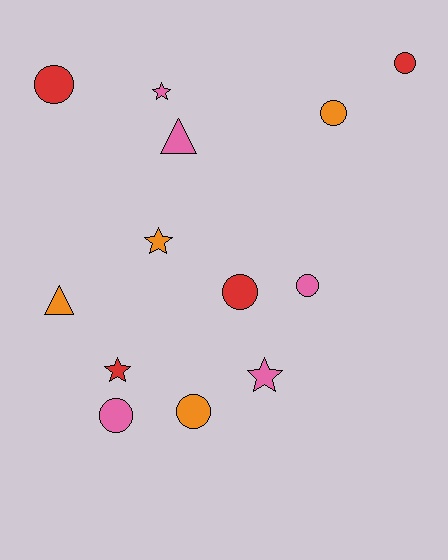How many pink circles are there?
There are 2 pink circles.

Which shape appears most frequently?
Circle, with 7 objects.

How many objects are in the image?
There are 13 objects.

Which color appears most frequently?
Pink, with 5 objects.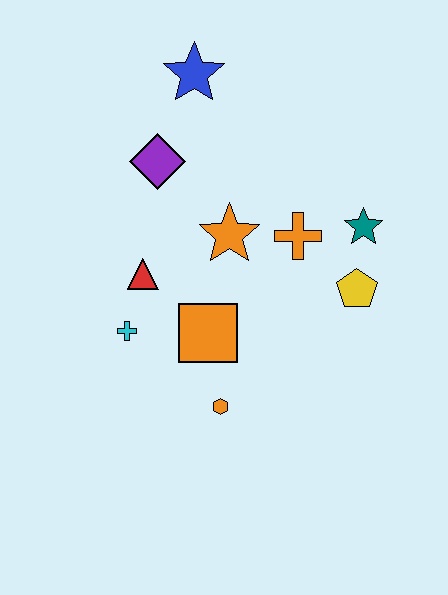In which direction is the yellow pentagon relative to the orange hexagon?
The yellow pentagon is to the right of the orange hexagon.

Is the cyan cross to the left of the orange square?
Yes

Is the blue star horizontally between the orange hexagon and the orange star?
No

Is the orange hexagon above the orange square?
No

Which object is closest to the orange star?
The orange cross is closest to the orange star.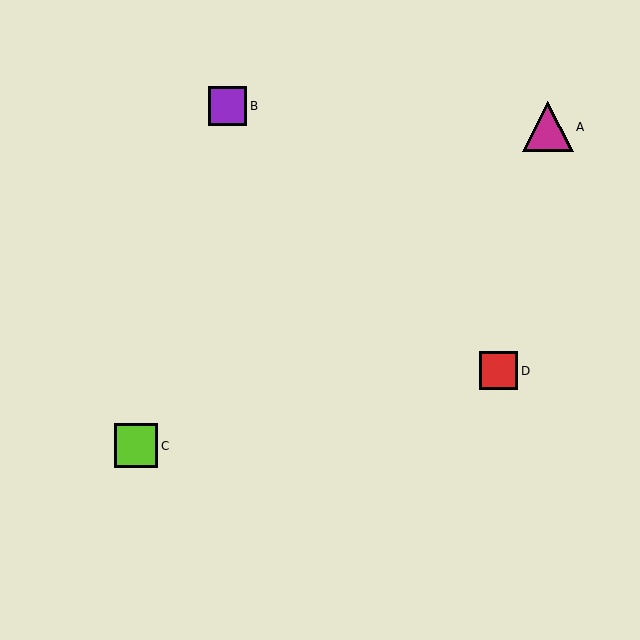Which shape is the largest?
The magenta triangle (labeled A) is the largest.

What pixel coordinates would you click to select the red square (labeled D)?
Click at (499, 371) to select the red square D.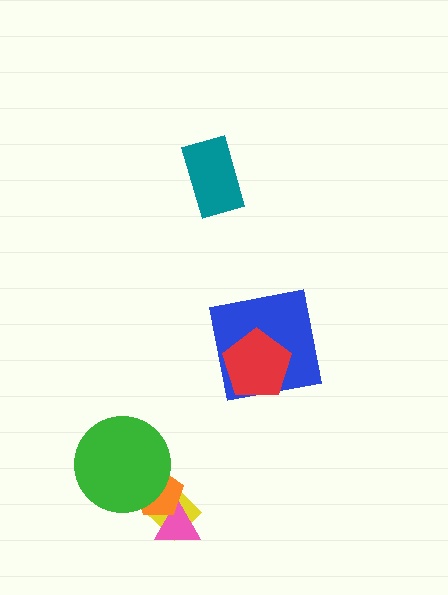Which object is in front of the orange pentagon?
The green circle is in front of the orange pentagon.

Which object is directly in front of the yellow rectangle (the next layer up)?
The pink triangle is directly in front of the yellow rectangle.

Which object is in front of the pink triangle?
The orange pentagon is in front of the pink triangle.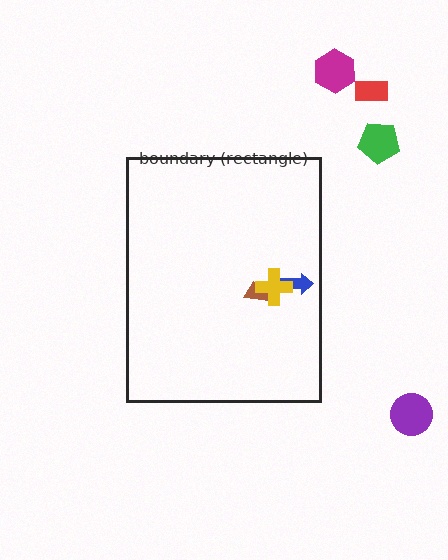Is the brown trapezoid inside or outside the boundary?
Inside.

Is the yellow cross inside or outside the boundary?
Inside.